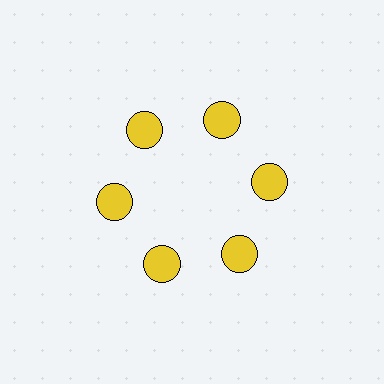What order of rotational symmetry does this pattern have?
This pattern has 6-fold rotational symmetry.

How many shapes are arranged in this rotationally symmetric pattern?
There are 6 shapes, arranged in 6 groups of 1.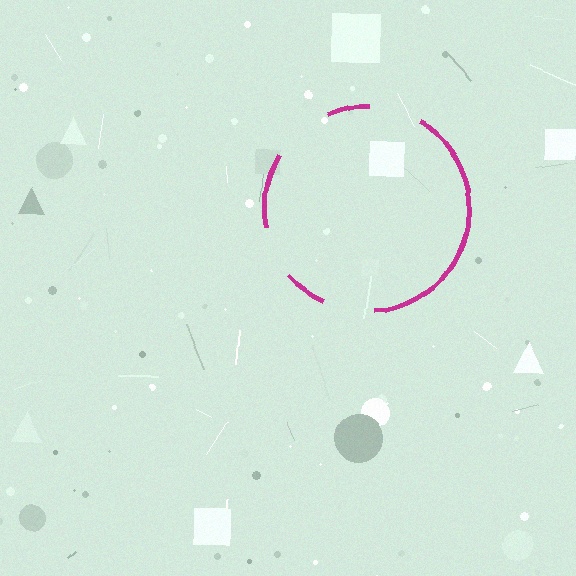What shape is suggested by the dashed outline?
The dashed outline suggests a circle.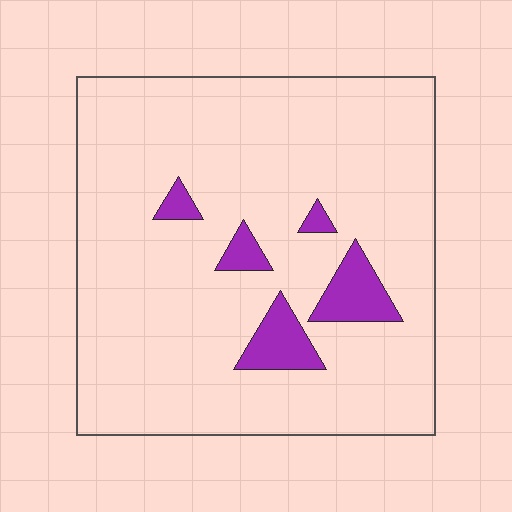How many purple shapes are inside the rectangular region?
5.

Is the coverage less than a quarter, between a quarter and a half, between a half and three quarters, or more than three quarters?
Less than a quarter.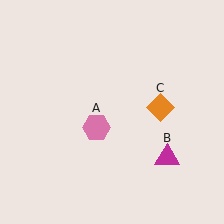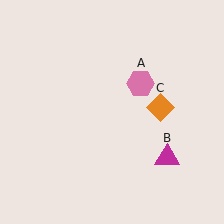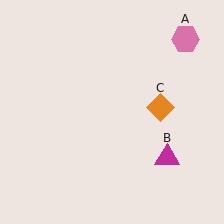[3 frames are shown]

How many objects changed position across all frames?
1 object changed position: pink hexagon (object A).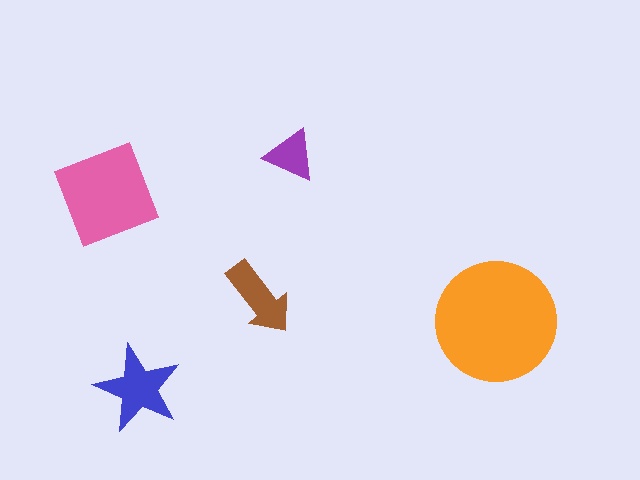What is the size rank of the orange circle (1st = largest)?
1st.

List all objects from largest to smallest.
The orange circle, the pink square, the blue star, the brown arrow, the purple triangle.